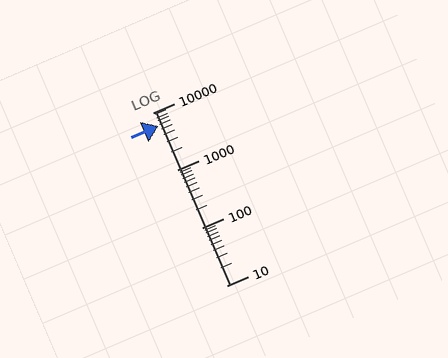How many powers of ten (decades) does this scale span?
The scale spans 3 decades, from 10 to 10000.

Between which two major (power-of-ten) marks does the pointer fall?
The pointer is between 1000 and 10000.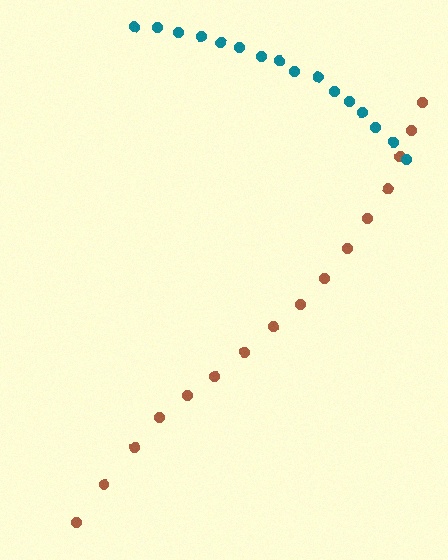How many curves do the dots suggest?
There are 2 distinct paths.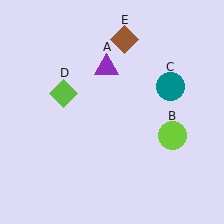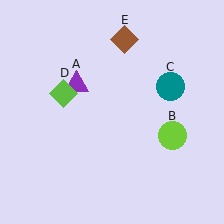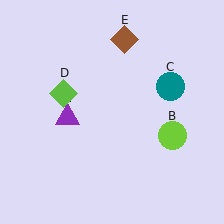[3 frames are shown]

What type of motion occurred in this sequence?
The purple triangle (object A) rotated counterclockwise around the center of the scene.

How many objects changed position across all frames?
1 object changed position: purple triangle (object A).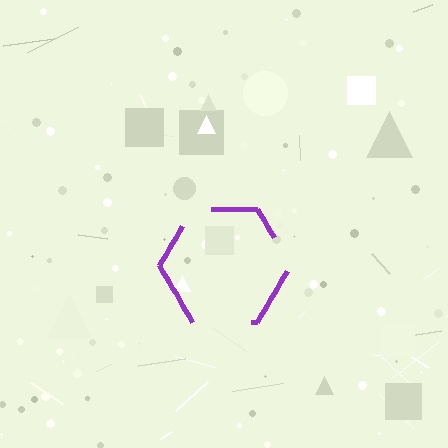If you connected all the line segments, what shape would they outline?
They would outline a hexagon.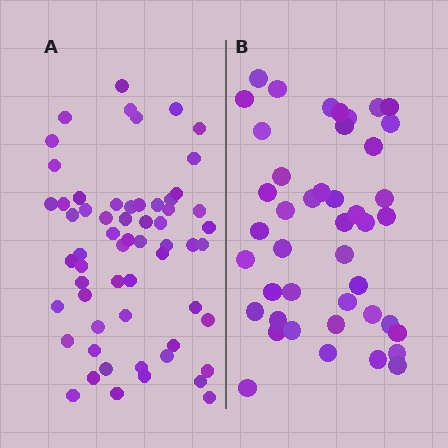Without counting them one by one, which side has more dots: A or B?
Region A (the left region) has more dots.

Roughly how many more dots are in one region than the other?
Region A has approximately 15 more dots than region B.